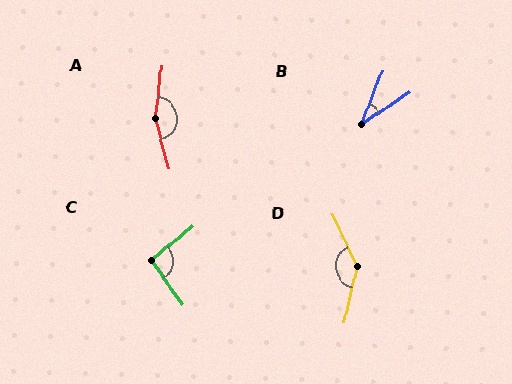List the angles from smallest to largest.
B (35°), C (94°), D (142°), A (160°).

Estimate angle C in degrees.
Approximately 94 degrees.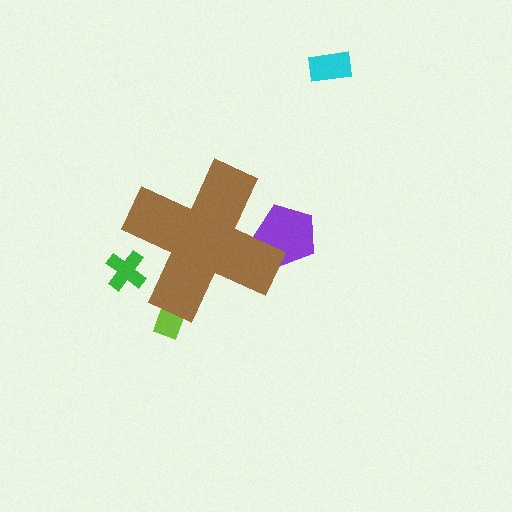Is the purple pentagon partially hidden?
Yes, the purple pentagon is partially hidden behind the brown cross.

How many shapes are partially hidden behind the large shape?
3 shapes are partially hidden.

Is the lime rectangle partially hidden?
Yes, the lime rectangle is partially hidden behind the brown cross.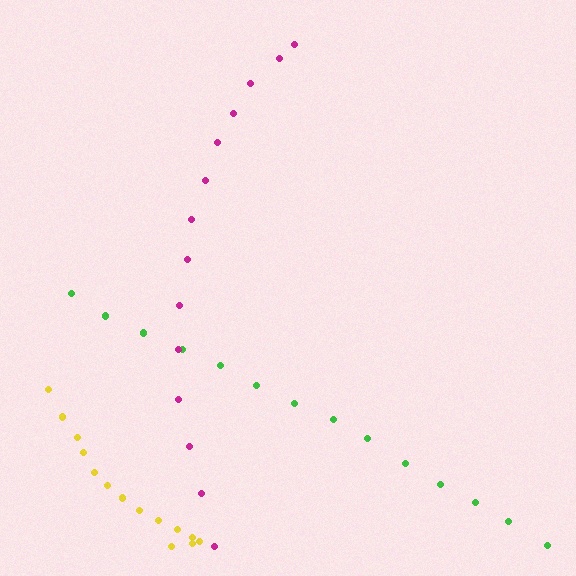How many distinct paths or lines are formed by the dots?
There are 3 distinct paths.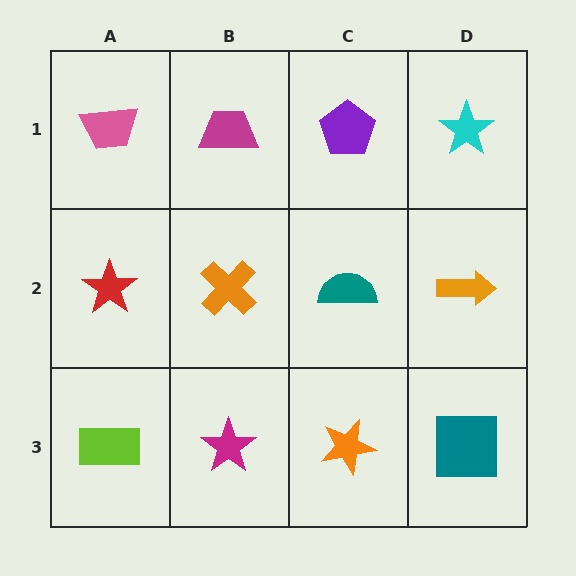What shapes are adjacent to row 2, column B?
A magenta trapezoid (row 1, column B), a magenta star (row 3, column B), a red star (row 2, column A), a teal semicircle (row 2, column C).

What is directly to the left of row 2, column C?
An orange cross.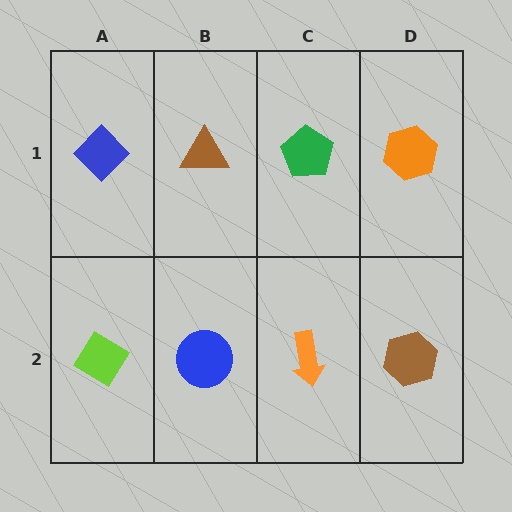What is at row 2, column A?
A lime diamond.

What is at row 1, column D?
An orange hexagon.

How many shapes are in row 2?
4 shapes.